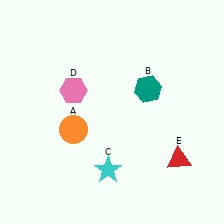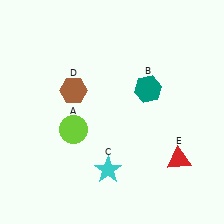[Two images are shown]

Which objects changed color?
A changed from orange to lime. D changed from pink to brown.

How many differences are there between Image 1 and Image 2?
There are 2 differences between the two images.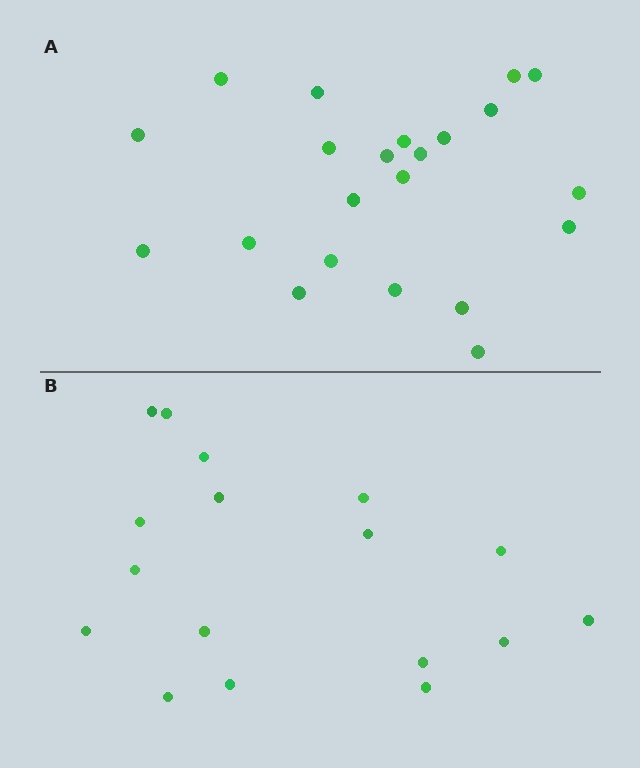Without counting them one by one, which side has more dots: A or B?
Region A (the top region) has more dots.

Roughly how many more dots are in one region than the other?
Region A has about 5 more dots than region B.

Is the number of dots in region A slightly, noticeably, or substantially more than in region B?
Region A has noticeably more, but not dramatically so. The ratio is roughly 1.3 to 1.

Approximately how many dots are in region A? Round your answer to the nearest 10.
About 20 dots. (The exact count is 22, which rounds to 20.)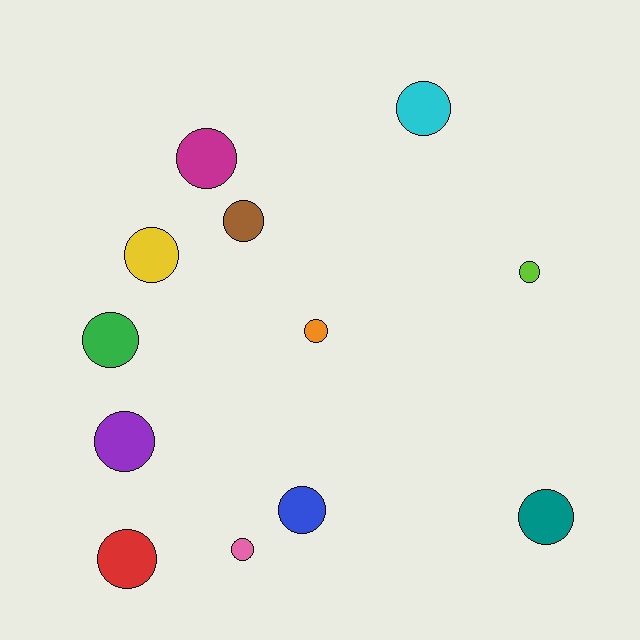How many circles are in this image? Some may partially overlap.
There are 12 circles.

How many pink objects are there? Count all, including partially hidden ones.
There is 1 pink object.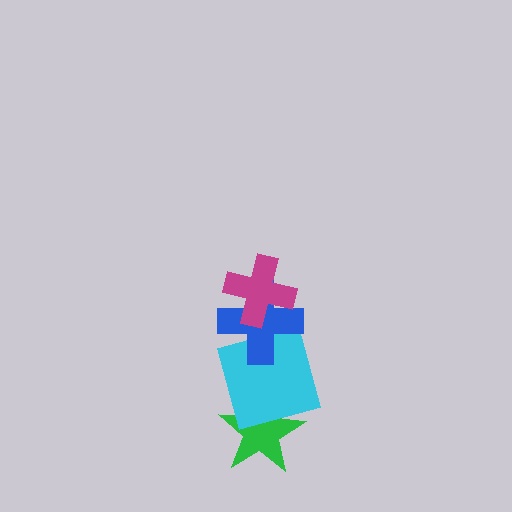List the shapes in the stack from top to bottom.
From top to bottom: the magenta cross, the blue cross, the cyan square, the green star.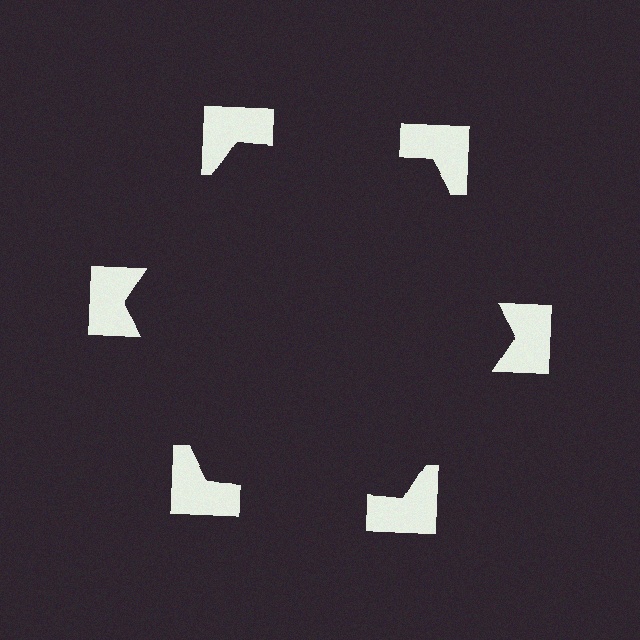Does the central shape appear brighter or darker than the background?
It typically appears slightly darker than the background, even though no actual brightness change is drawn.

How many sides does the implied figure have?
6 sides.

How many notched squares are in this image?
There are 6 — one at each vertex of the illusory hexagon.